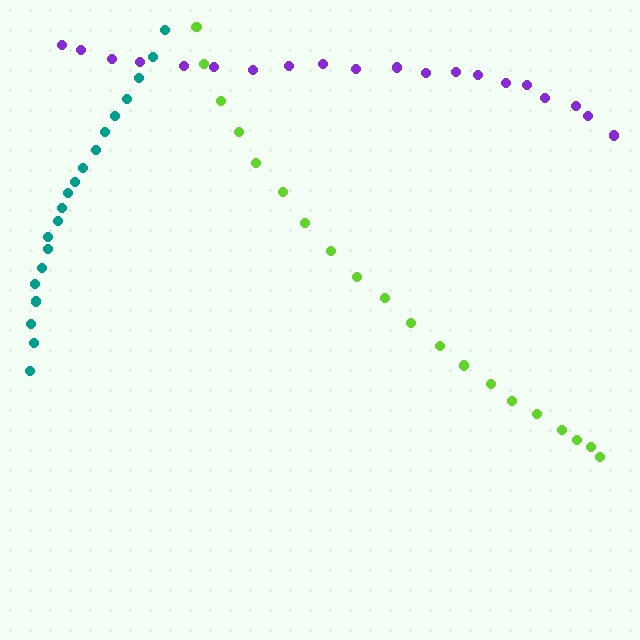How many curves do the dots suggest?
There are 3 distinct paths.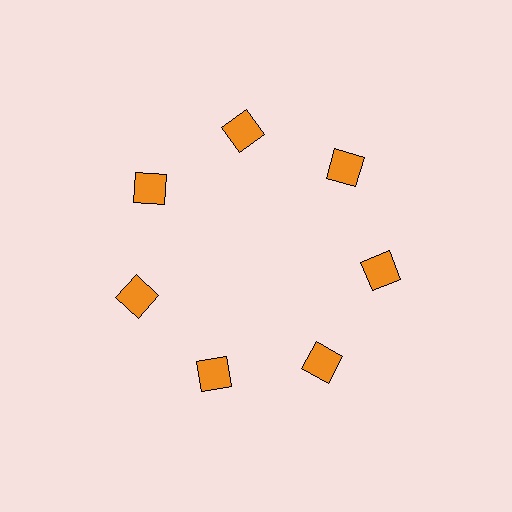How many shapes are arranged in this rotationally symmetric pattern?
There are 7 shapes, arranged in 7 groups of 1.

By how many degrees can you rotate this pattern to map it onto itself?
The pattern maps onto itself every 51 degrees of rotation.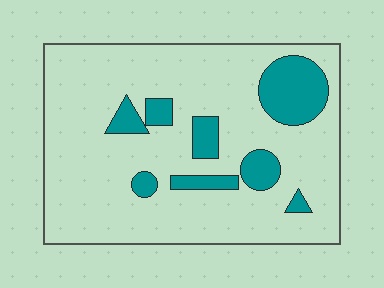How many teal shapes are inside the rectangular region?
8.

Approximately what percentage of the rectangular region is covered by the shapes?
Approximately 15%.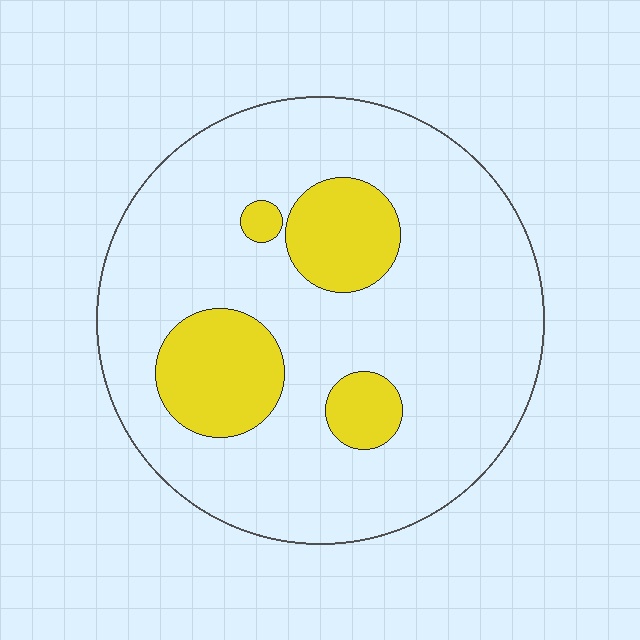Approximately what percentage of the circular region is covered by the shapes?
Approximately 20%.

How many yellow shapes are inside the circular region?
4.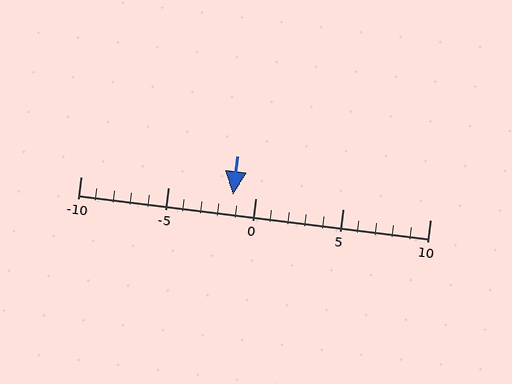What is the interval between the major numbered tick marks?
The major tick marks are spaced 5 units apart.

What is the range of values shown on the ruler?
The ruler shows values from -10 to 10.